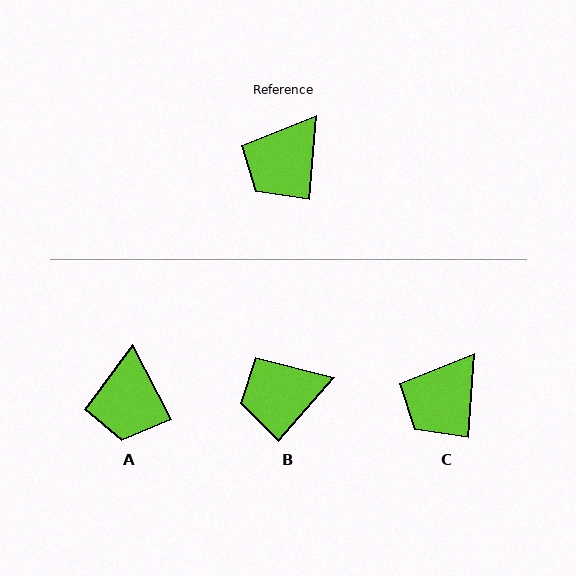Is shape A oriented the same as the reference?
No, it is off by about 32 degrees.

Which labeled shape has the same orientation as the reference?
C.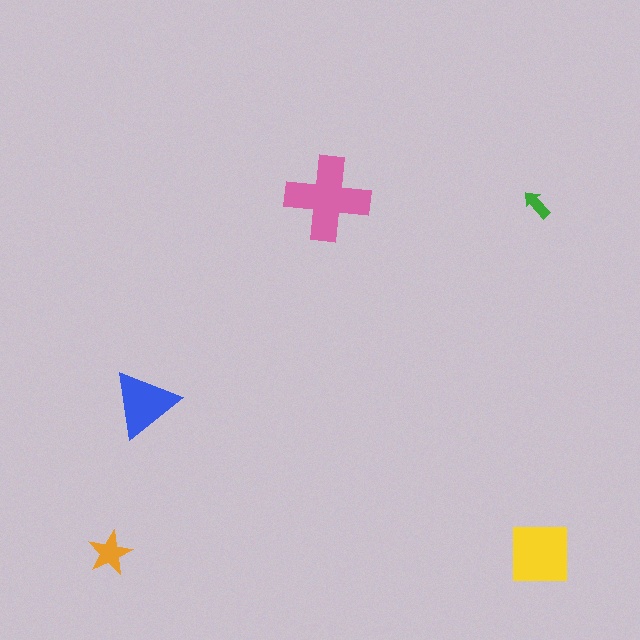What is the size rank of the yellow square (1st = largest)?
2nd.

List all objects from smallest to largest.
The green arrow, the orange star, the blue triangle, the yellow square, the pink cross.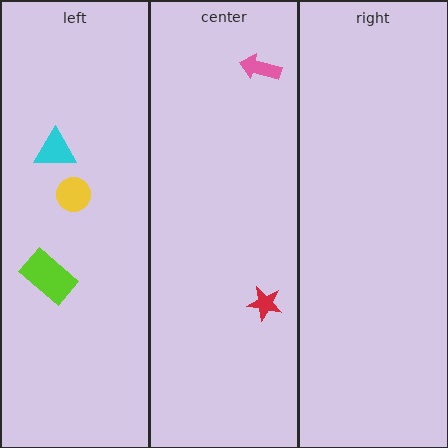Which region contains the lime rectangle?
The left region.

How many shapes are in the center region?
2.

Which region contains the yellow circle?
The left region.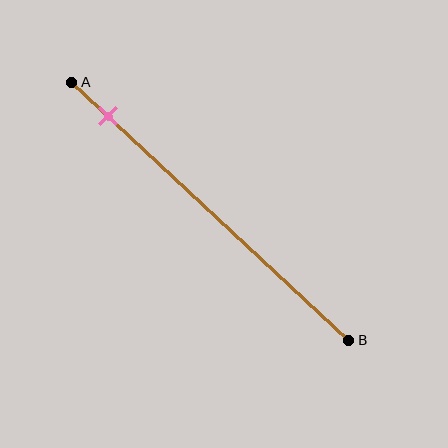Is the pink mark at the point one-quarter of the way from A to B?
No, the mark is at about 15% from A, not at the 25% one-quarter point.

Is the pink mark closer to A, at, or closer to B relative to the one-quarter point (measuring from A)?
The pink mark is closer to point A than the one-quarter point of segment AB.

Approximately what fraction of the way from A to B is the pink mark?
The pink mark is approximately 15% of the way from A to B.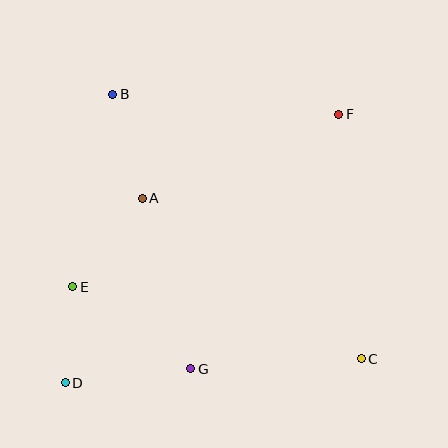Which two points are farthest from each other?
Points D and F are farthest from each other.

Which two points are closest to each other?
Points D and E are closest to each other.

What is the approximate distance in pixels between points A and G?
The distance between A and G is approximately 177 pixels.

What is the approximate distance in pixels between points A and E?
The distance between A and E is approximately 113 pixels.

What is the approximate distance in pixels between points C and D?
The distance between C and D is approximately 297 pixels.